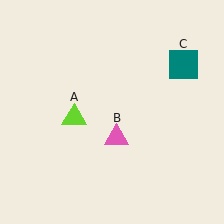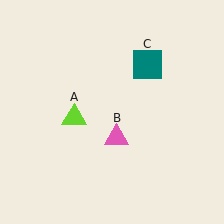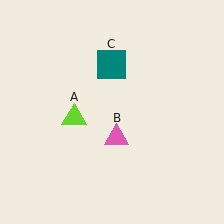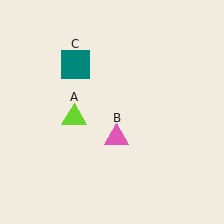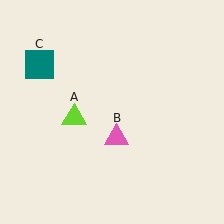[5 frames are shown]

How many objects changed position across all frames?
1 object changed position: teal square (object C).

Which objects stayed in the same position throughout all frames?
Lime triangle (object A) and pink triangle (object B) remained stationary.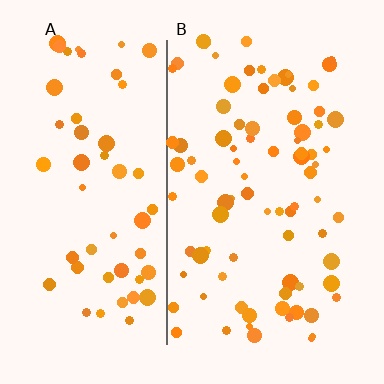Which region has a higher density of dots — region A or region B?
B (the right).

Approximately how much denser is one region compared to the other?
Approximately 1.5× — region B over region A.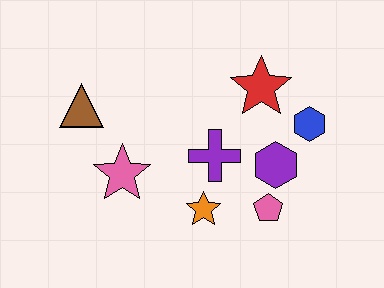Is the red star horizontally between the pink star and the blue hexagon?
Yes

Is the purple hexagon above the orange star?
Yes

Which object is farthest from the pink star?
The blue hexagon is farthest from the pink star.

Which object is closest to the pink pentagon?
The purple hexagon is closest to the pink pentagon.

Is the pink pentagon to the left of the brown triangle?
No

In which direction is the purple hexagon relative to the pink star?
The purple hexagon is to the right of the pink star.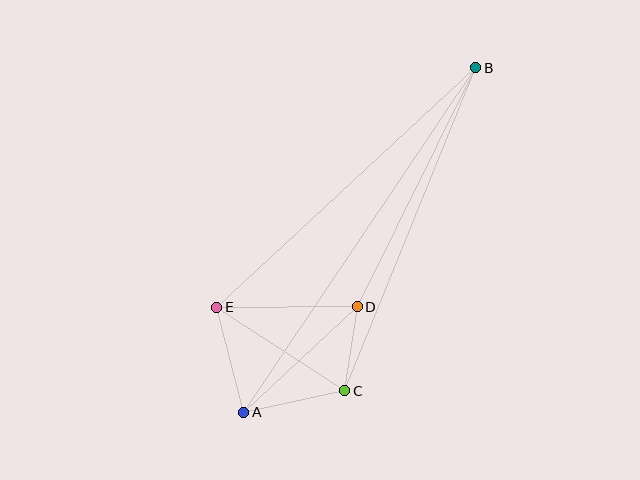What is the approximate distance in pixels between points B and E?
The distance between B and E is approximately 353 pixels.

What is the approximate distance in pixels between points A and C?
The distance between A and C is approximately 103 pixels.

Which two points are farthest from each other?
Points A and B are farthest from each other.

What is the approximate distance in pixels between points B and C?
The distance between B and C is approximately 349 pixels.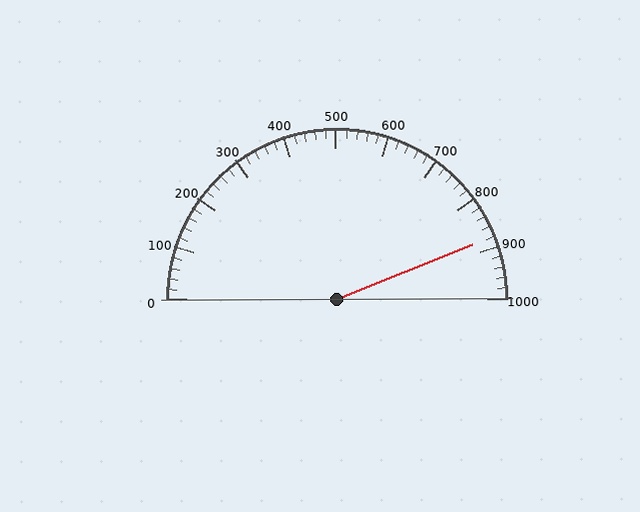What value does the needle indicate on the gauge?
The needle indicates approximately 880.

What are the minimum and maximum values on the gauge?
The gauge ranges from 0 to 1000.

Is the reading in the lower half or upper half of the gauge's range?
The reading is in the upper half of the range (0 to 1000).